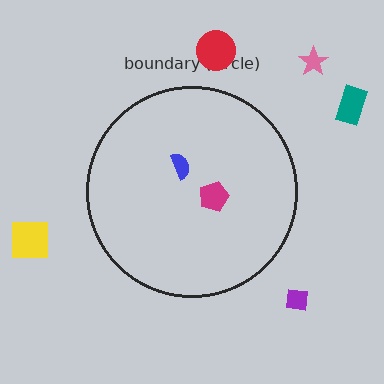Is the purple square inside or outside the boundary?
Outside.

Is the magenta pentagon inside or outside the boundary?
Inside.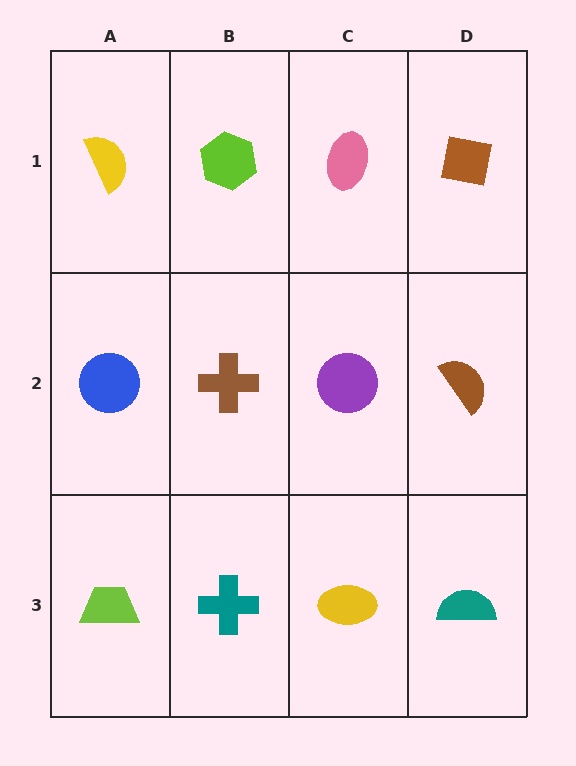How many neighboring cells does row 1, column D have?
2.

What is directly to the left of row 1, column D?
A pink ellipse.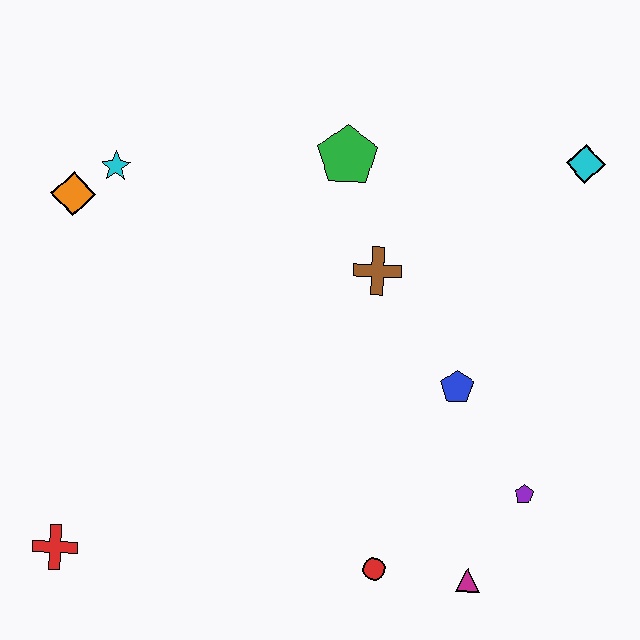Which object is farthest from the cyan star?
The magenta triangle is farthest from the cyan star.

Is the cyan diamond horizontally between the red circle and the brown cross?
No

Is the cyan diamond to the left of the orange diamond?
No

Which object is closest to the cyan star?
The orange diamond is closest to the cyan star.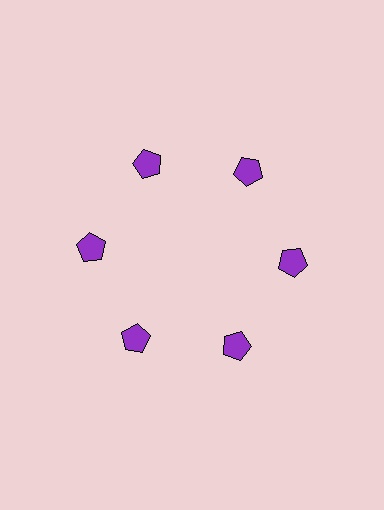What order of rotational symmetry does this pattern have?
This pattern has 6-fold rotational symmetry.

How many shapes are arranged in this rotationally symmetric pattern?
There are 6 shapes, arranged in 6 groups of 1.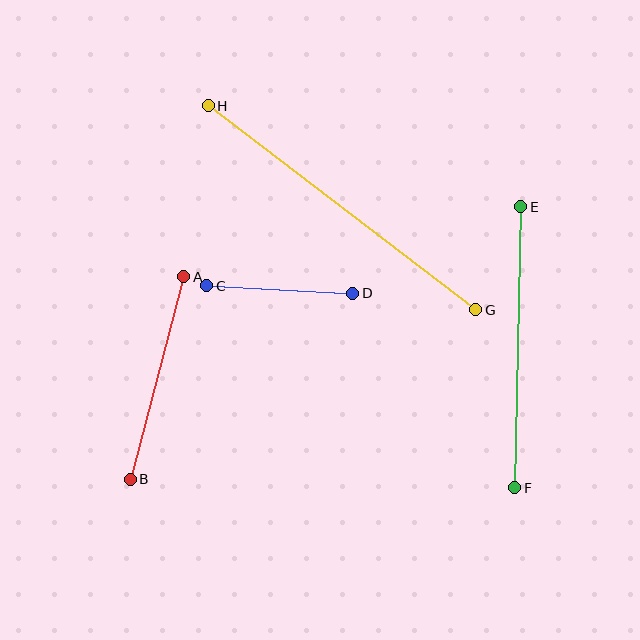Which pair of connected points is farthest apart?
Points G and H are farthest apart.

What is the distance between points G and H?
The distance is approximately 336 pixels.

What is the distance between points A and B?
The distance is approximately 210 pixels.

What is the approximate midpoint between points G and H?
The midpoint is at approximately (342, 208) pixels.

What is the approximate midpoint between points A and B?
The midpoint is at approximately (157, 378) pixels.